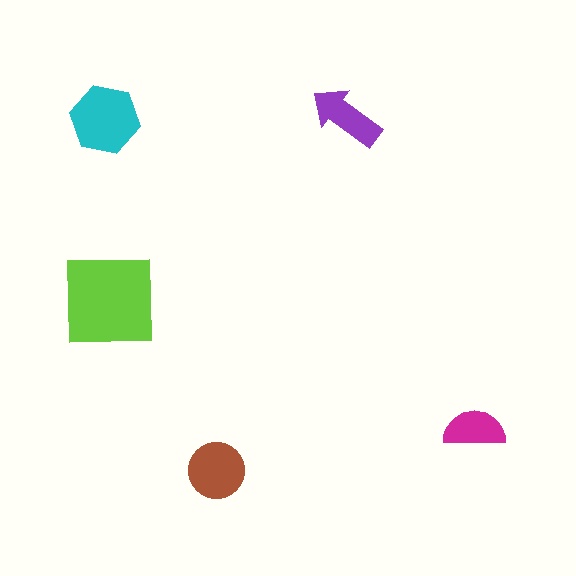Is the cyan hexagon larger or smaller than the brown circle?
Larger.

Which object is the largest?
The lime square.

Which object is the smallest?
The magenta semicircle.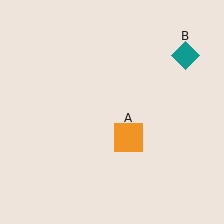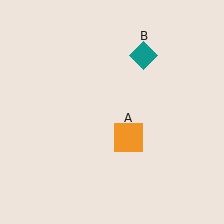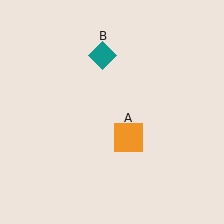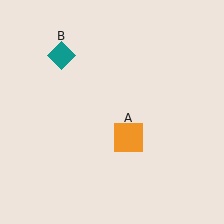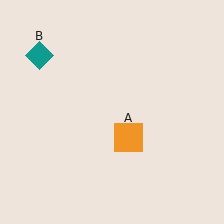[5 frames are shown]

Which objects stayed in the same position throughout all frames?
Orange square (object A) remained stationary.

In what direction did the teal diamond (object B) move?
The teal diamond (object B) moved left.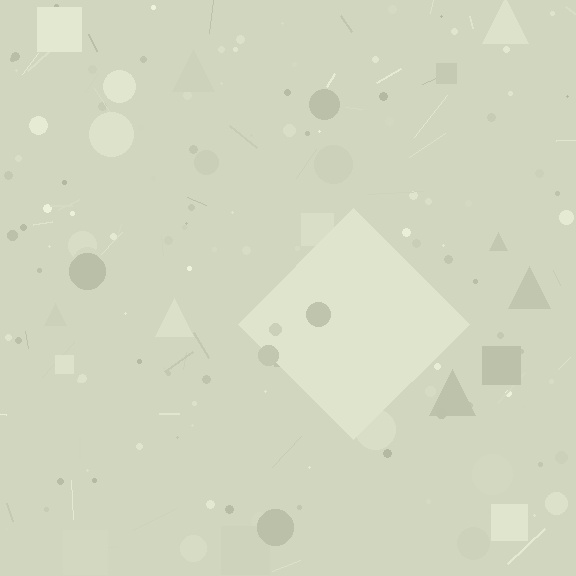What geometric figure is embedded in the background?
A diamond is embedded in the background.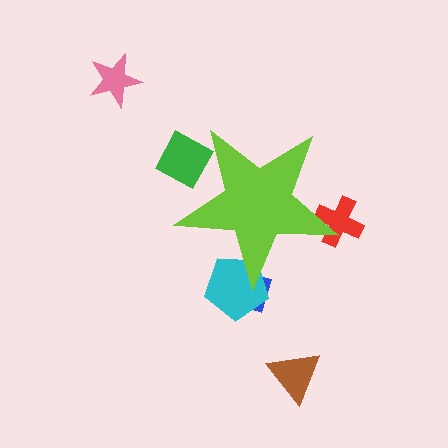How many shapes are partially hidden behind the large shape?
4 shapes are partially hidden.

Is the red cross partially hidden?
Yes, the red cross is partially hidden behind the lime star.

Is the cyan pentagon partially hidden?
Yes, the cyan pentagon is partially hidden behind the lime star.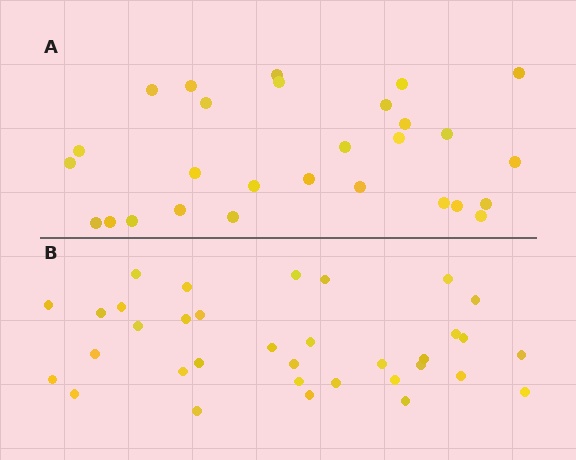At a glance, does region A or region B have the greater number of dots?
Region B (the bottom region) has more dots.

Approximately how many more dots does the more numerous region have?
Region B has about 6 more dots than region A.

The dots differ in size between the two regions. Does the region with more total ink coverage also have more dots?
No. Region A has more total ink coverage because its dots are larger, but region B actually contains more individual dots. Total area can be misleading — the number of items is what matters here.